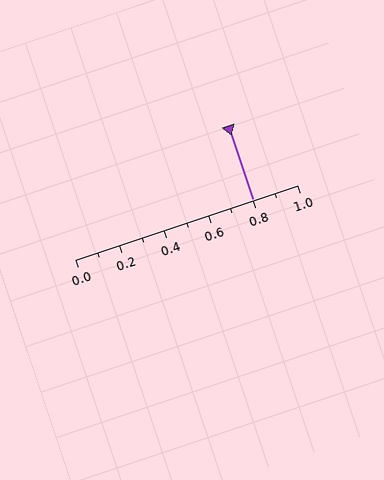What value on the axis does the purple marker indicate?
The marker indicates approximately 0.8.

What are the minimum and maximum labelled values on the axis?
The axis runs from 0.0 to 1.0.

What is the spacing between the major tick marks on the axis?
The major ticks are spaced 0.2 apart.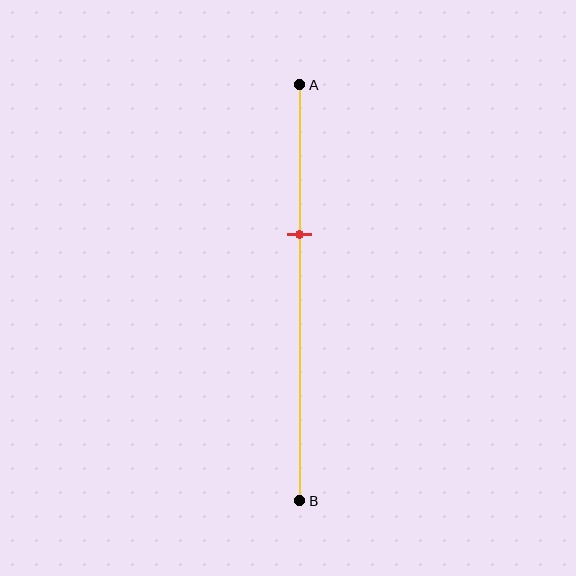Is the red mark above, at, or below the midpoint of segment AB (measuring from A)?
The red mark is above the midpoint of segment AB.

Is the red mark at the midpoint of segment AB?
No, the mark is at about 35% from A, not at the 50% midpoint.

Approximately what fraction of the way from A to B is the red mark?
The red mark is approximately 35% of the way from A to B.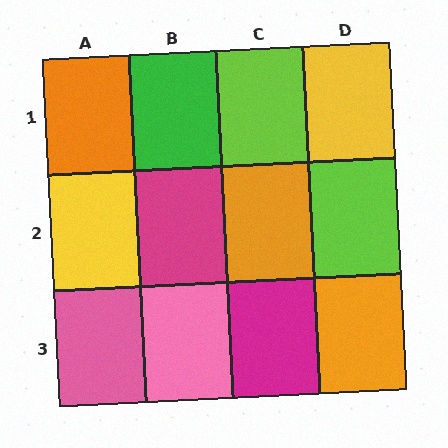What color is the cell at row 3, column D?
Orange.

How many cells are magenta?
2 cells are magenta.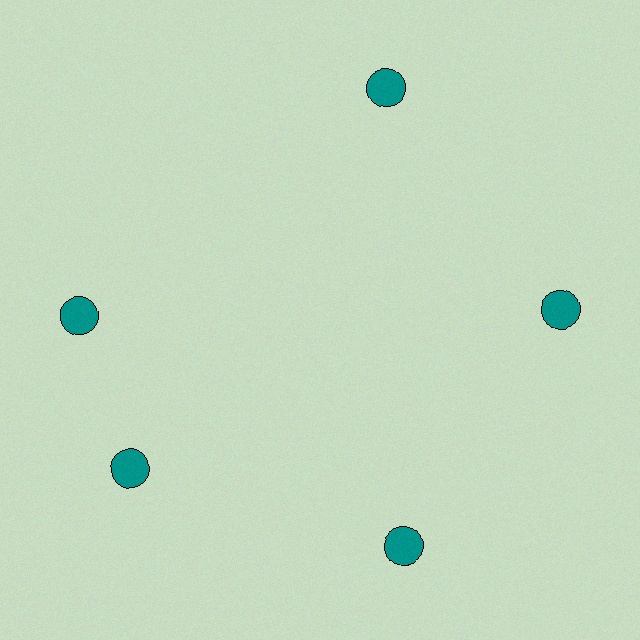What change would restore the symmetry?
The symmetry would be restored by rotating it back into even spacing with its neighbors so that all 5 circles sit at equal angles and equal distance from the center.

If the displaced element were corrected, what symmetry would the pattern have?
It would have 5-fold rotational symmetry — the pattern would map onto itself every 72 degrees.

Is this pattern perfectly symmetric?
No. The 5 teal circles are arranged in a ring, but one element near the 10 o'clock position is rotated out of alignment along the ring, breaking the 5-fold rotational symmetry.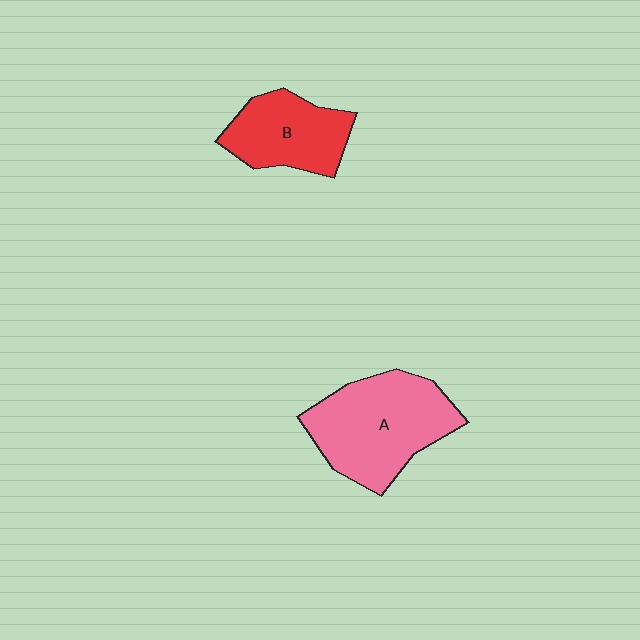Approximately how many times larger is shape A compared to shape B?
Approximately 1.5 times.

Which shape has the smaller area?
Shape B (red).